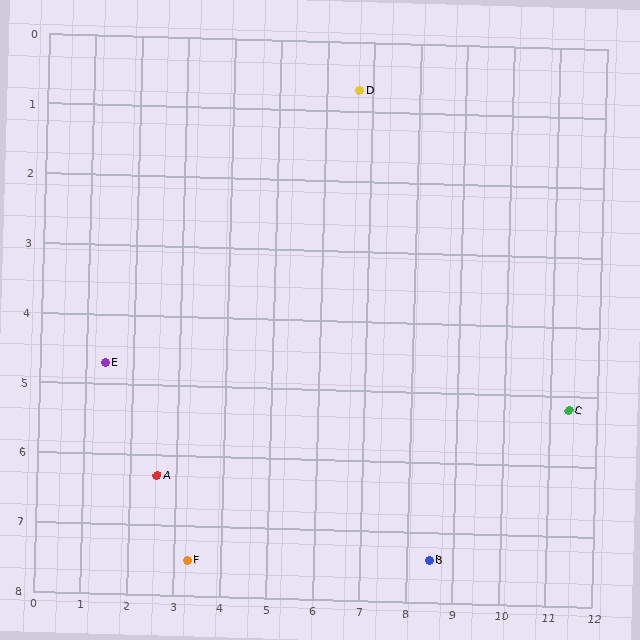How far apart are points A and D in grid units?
Points A and D are about 6.9 grid units apart.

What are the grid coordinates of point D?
Point D is at approximately (6.7, 0.7).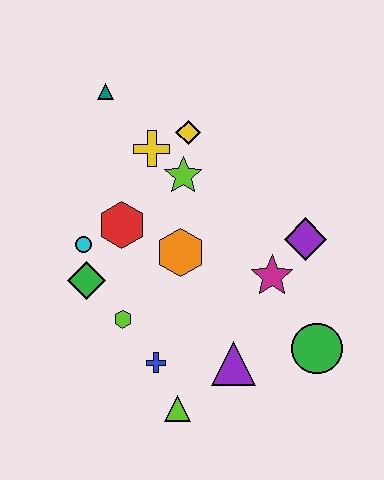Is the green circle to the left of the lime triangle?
No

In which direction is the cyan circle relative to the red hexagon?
The cyan circle is to the left of the red hexagon.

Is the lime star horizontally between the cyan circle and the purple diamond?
Yes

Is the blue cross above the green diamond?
No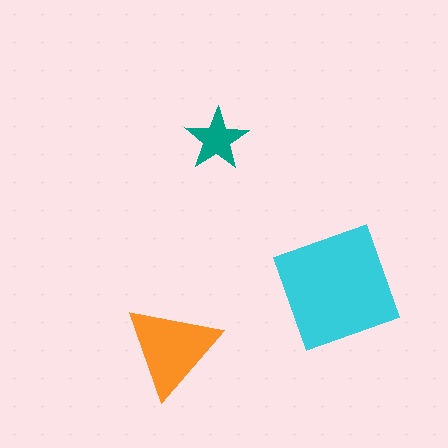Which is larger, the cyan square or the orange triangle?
The cyan square.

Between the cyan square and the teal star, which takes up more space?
The cyan square.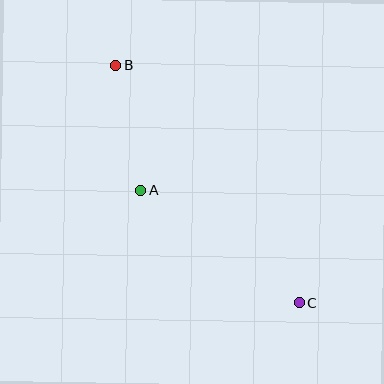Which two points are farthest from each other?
Points B and C are farthest from each other.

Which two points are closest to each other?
Points A and B are closest to each other.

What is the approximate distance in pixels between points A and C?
The distance between A and C is approximately 194 pixels.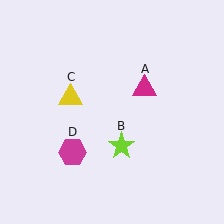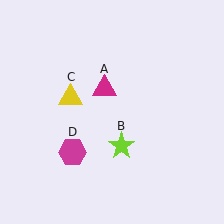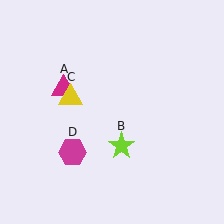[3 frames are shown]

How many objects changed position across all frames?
1 object changed position: magenta triangle (object A).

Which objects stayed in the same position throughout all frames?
Lime star (object B) and yellow triangle (object C) and magenta hexagon (object D) remained stationary.